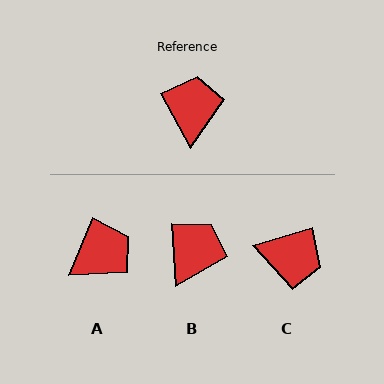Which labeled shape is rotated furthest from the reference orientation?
C, about 102 degrees away.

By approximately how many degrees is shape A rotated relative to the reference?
Approximately 52 degrees clockwise.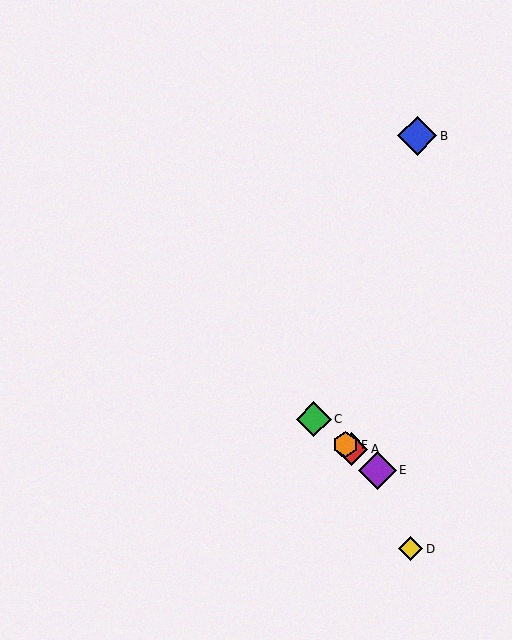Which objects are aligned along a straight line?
Objects A, C, E, F are aligned along a straight line.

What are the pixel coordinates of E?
Object E is at (378, 470).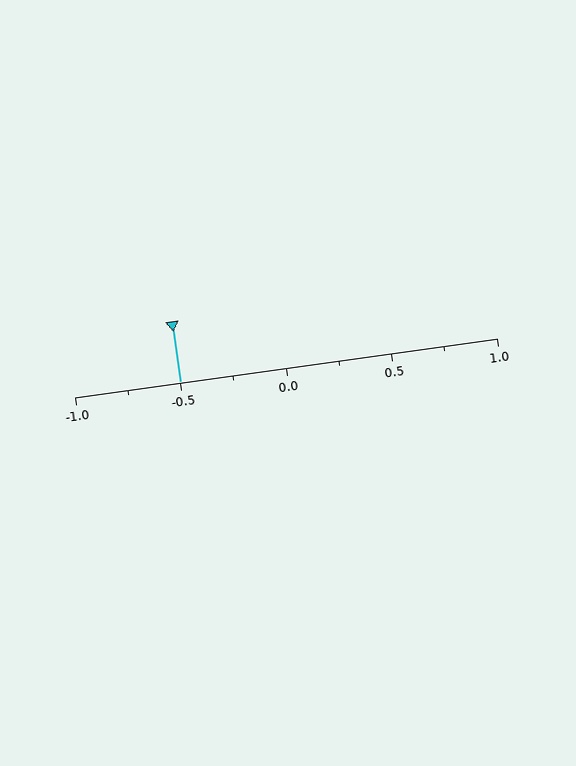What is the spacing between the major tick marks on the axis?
The major ticks are spaced 0.5 apart.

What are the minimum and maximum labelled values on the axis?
The axis runs from -1.0 to 1.0.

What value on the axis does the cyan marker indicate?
The marker indicates approximately -0.5.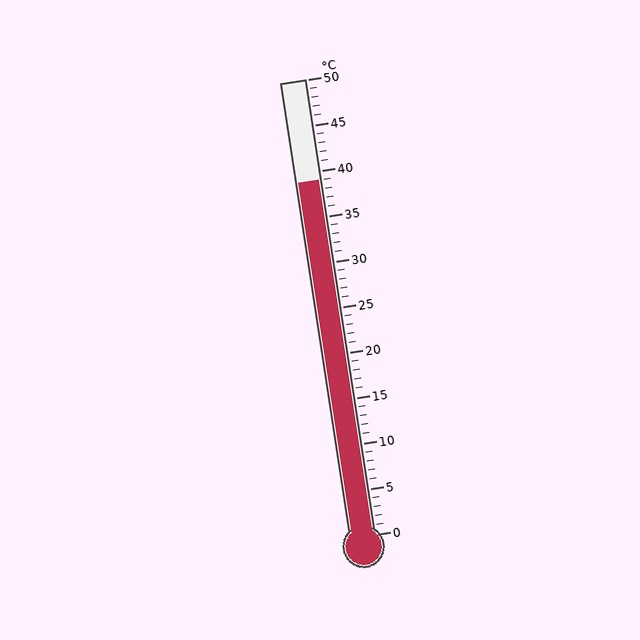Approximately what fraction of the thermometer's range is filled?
The thermometer is filled to approximately 80% of its range.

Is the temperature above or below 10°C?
The temperature is above 10°C.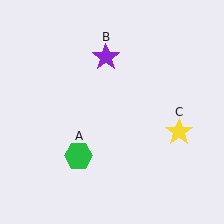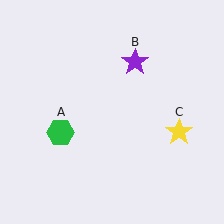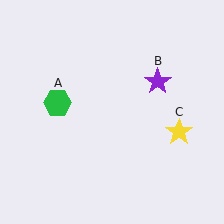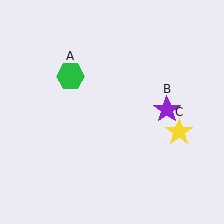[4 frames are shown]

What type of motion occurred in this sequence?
The green hexagon (object A), purple star (object B) rotated clockwise around the center of the scene.